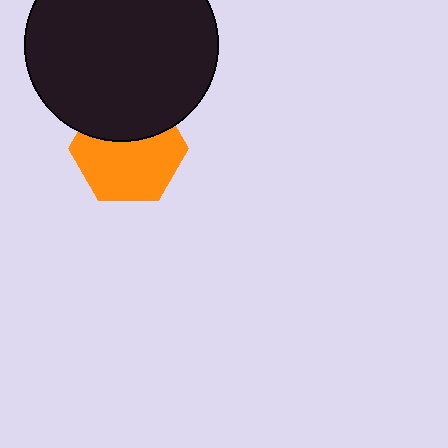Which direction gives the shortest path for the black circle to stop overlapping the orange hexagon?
Moving up gives the shortest separation.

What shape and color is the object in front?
The object in front is a black circle.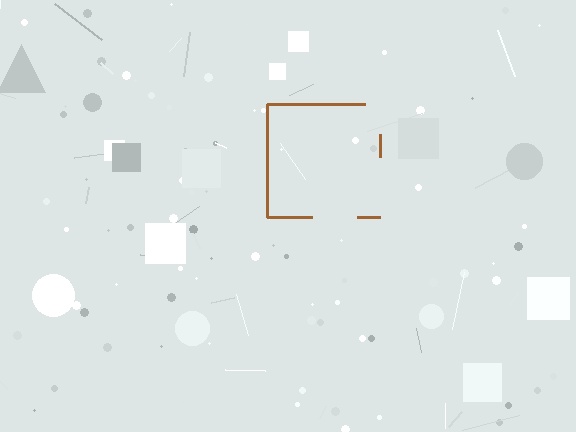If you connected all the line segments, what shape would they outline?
They would outline a square.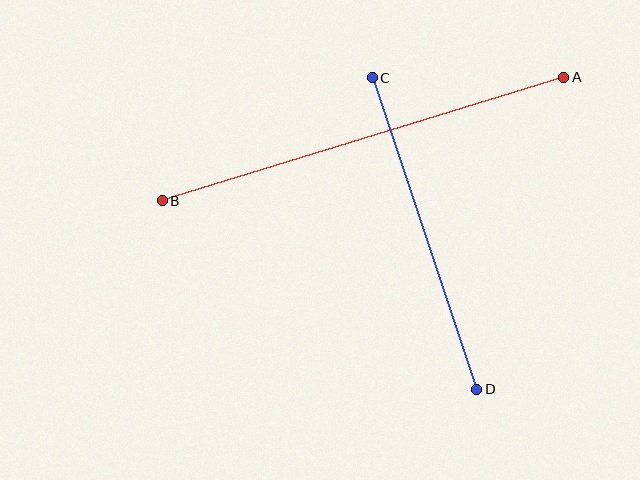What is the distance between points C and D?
The distance is approximately 328 pixels.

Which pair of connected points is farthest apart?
Points A and B are farthest apart.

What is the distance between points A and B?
The distance is approximately 420 pixels.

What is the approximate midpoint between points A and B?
The midpoint is at approximately (363, 139) pixels.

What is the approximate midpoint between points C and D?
The midpoint is at approximately (425, 233) pixels.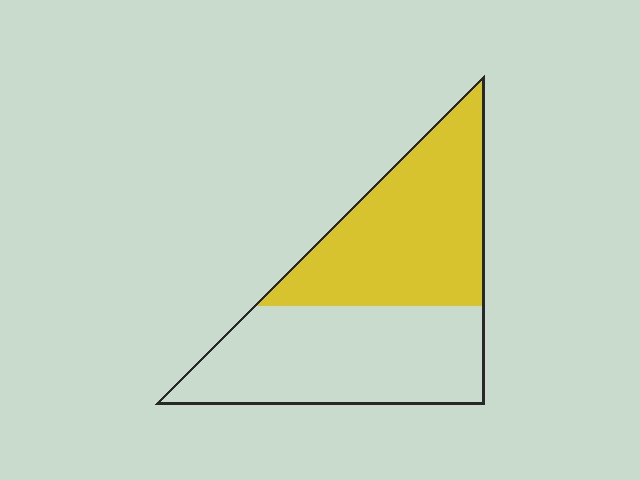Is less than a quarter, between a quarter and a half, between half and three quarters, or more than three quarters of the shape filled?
Between a quarter and a half.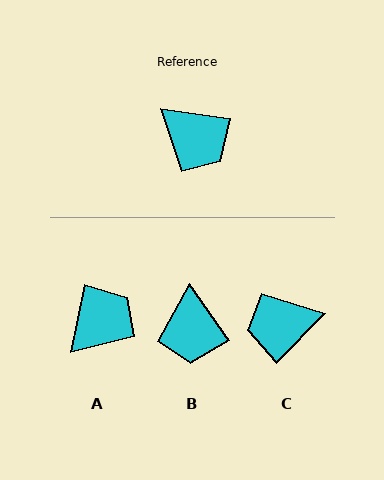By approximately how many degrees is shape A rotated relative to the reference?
Approximately 86 degrees counter-clockwise.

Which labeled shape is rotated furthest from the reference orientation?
C, about 126 degrees away.